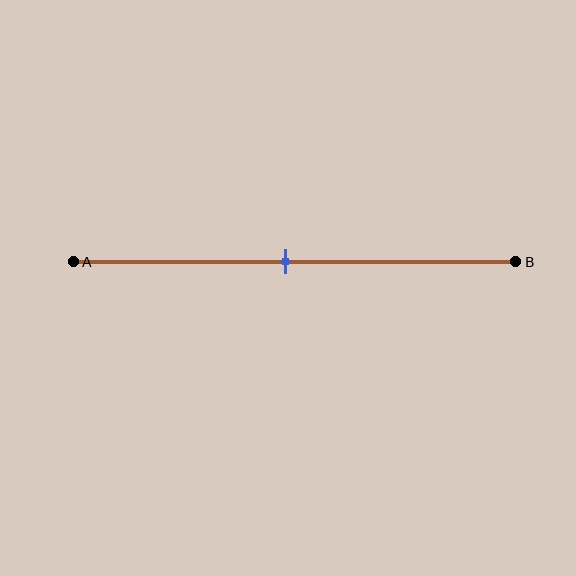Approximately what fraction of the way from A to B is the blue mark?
The blue mark is approximately 50% of the way from A to B.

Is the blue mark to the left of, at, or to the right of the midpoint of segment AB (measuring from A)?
The blue mark is approximately at the midpoint of segment AB.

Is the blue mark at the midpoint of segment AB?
Yes, the mark is approximately at the midpoint.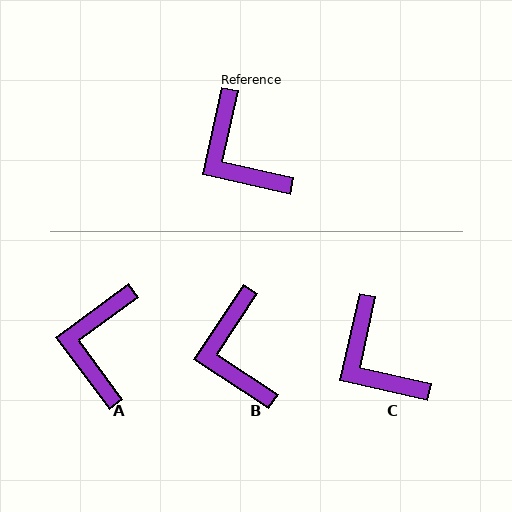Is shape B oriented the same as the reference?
No, it is off by about 21 degrees.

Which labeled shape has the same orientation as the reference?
C.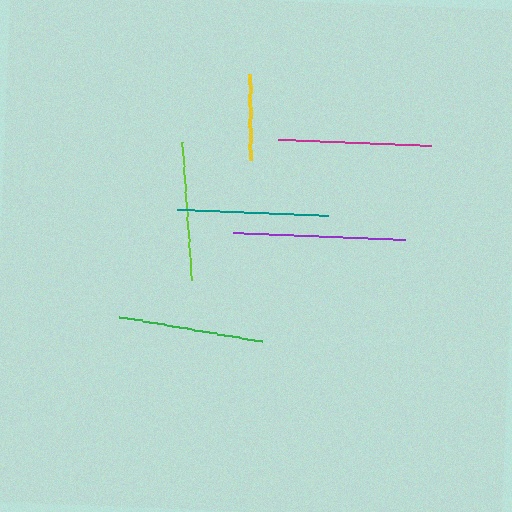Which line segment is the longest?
The purple line is the longest at approximately 172 pixels.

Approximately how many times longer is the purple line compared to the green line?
The purple line is approximately 1.2 times the length of the green line.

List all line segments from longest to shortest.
From longest to shortest: purple, magenta, teal, green, lime, yellow.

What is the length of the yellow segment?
The yellow segment is approximately 86 pixels long.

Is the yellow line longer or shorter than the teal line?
The teal line is longer than the yellow line.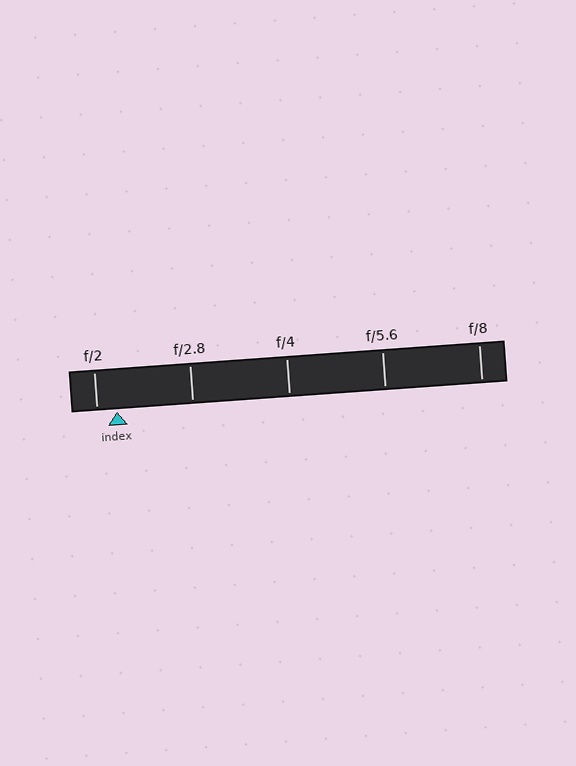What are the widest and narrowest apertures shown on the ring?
The widest aperture shown is f/2 and the narrowest is f/8.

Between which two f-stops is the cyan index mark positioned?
The index mark is between f/2 and f/2.8.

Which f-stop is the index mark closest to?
The index mark is closest to f/2.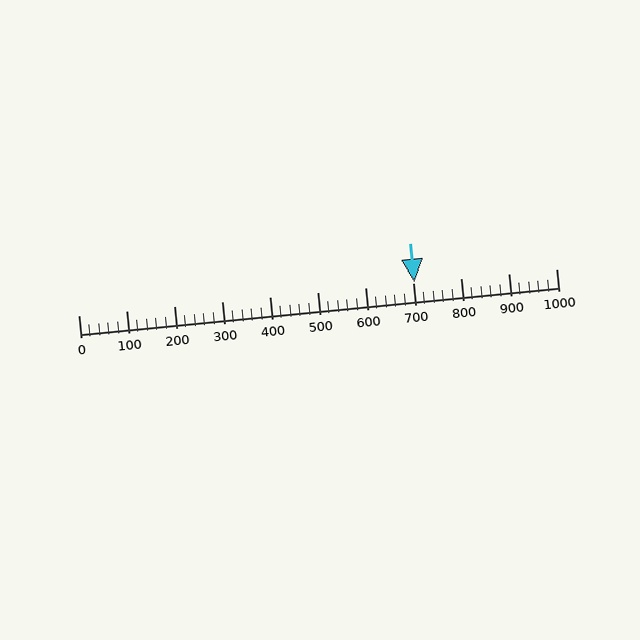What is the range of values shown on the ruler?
The ruler shows values from 0 to 1000.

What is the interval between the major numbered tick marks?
The major tick marks are spaced 100 units apart.